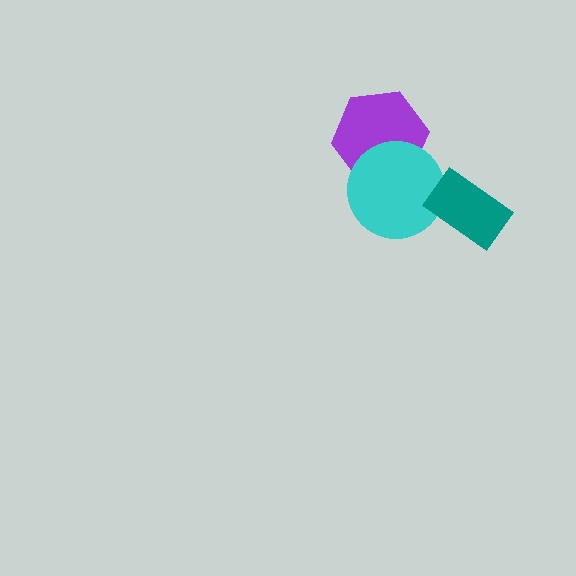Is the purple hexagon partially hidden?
Yes, it is partially covered by another shape.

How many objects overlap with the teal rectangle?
1 object overlaps with the teal rectangle.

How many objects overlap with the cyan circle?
2 objects overlap with the cyan circle.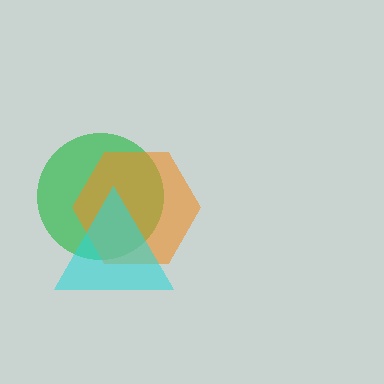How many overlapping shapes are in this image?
There are 3 overlapping shapes in the image.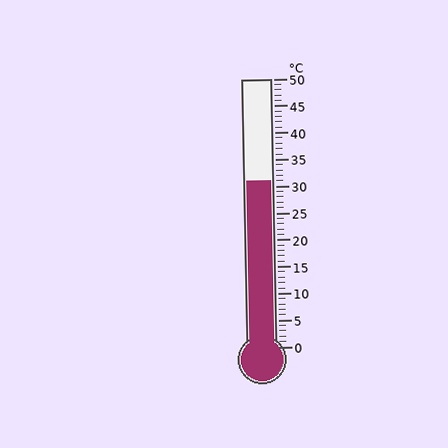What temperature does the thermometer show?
The thermometer shows approximately 31°C.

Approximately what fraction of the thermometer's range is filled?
The thermometer is filled to approximately 60% of its range.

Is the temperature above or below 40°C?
The temperature is below 40°C.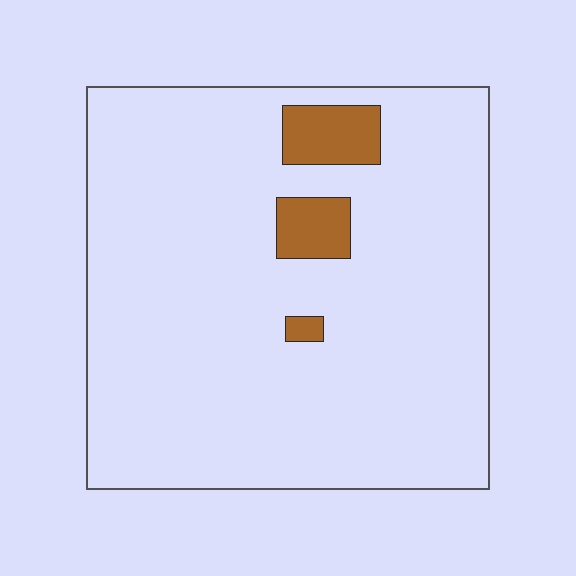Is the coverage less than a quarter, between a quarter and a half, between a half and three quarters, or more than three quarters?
Less than a quarter.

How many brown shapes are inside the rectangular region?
3.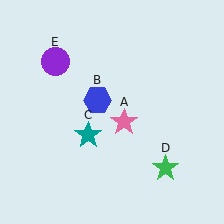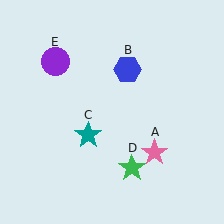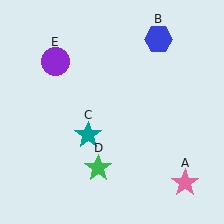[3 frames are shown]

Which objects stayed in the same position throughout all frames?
Teal star (object C) and purple circle (object E) remained stationary.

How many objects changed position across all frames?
3 objects changed position: pink star (object A), blue hexagon (object B), green star (object D).